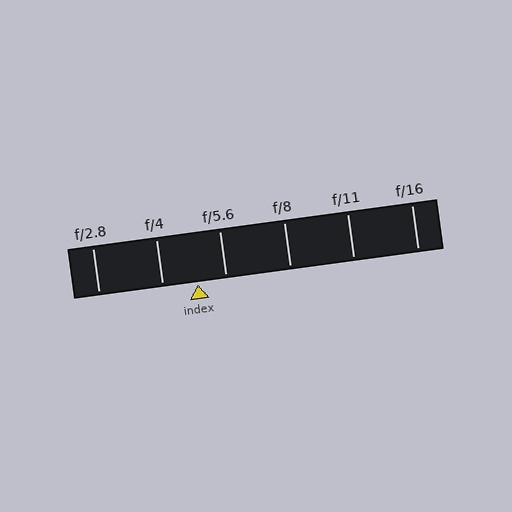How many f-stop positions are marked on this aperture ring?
There are 6 f-stop positions marked.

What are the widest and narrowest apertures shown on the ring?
The widest aperture shown is f/2.8 and the narrowest is f/16.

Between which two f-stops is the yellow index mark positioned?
The index mark is between f/4 and f/5.6.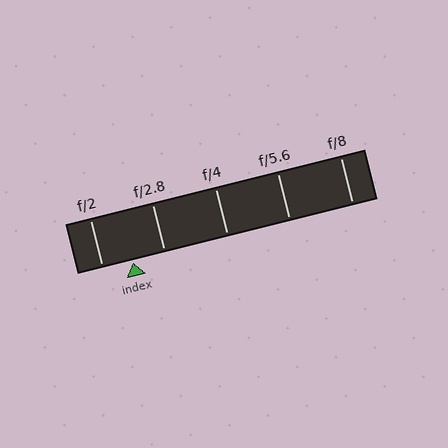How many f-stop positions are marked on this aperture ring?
There are 5 f-stop positions marked.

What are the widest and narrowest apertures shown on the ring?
The widest aperture shown is f/2 and the narrowest is f/8.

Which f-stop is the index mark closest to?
The index mark is closest to f/2.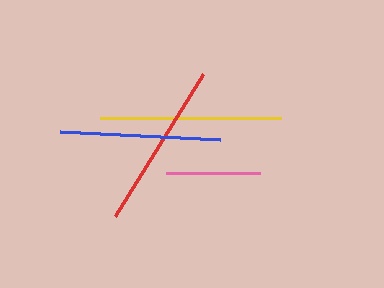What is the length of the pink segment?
The pink segment is approximately 93 pixels long.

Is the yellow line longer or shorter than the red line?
The yellow line is longer than the red line.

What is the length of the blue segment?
The blue segment is approximately 160 pixels long.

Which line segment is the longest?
The yellow line is the longest at approximately 181 pixels.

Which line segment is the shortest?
The pink line is the shortest at approximately 93 pixels.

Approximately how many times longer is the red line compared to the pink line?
The red line is approximately 1.8 times the length of the pink line.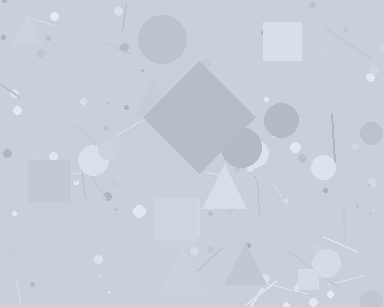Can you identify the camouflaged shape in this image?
The camouflaged shape is a diamond.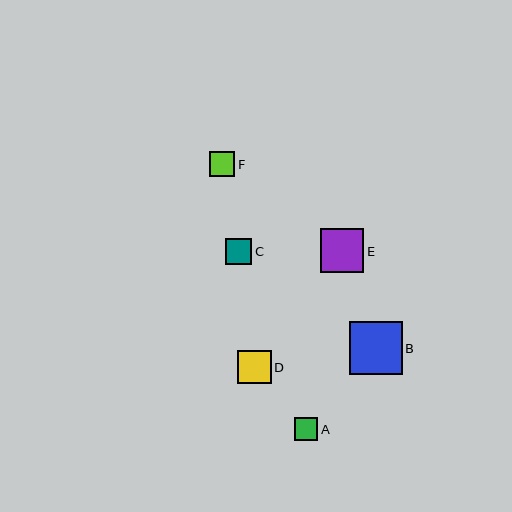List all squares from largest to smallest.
From largest to smallest: B, E, D, C, F, A.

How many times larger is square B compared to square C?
Square B is approximately 2.0 times the size of square C.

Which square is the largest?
Square B is the largest with a size of approximately 53 pixels.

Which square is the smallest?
Square A is the smallest with a size of approximately 23 pixels.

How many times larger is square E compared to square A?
Square E is approximately 1.9 times the size of square A.